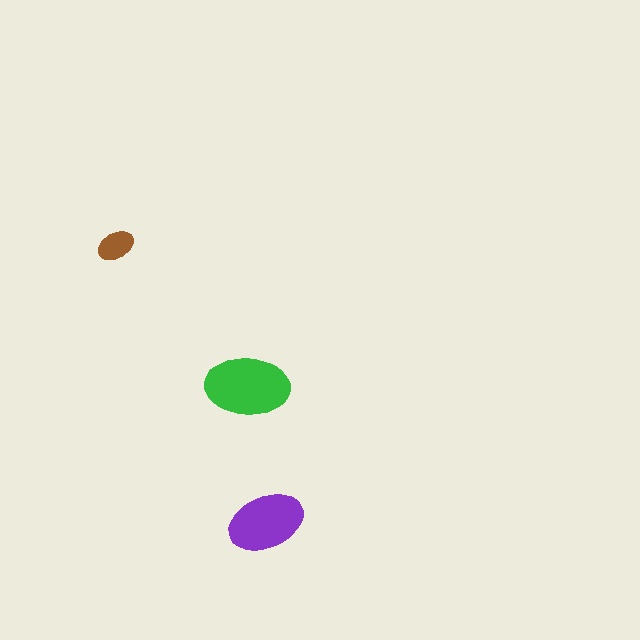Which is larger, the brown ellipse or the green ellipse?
The green one.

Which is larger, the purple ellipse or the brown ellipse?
The purple one.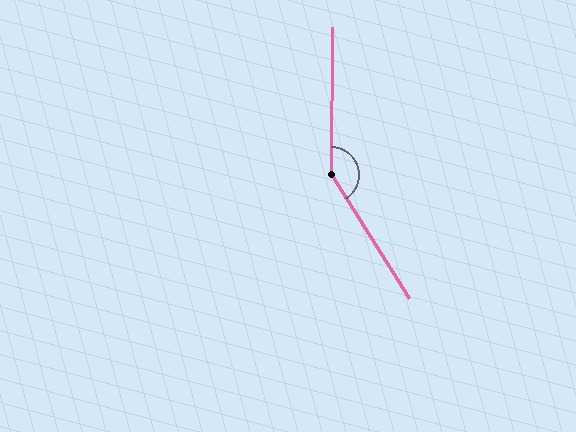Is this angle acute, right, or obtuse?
It is obtuse.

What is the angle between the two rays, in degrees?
Approximately 147 degrees.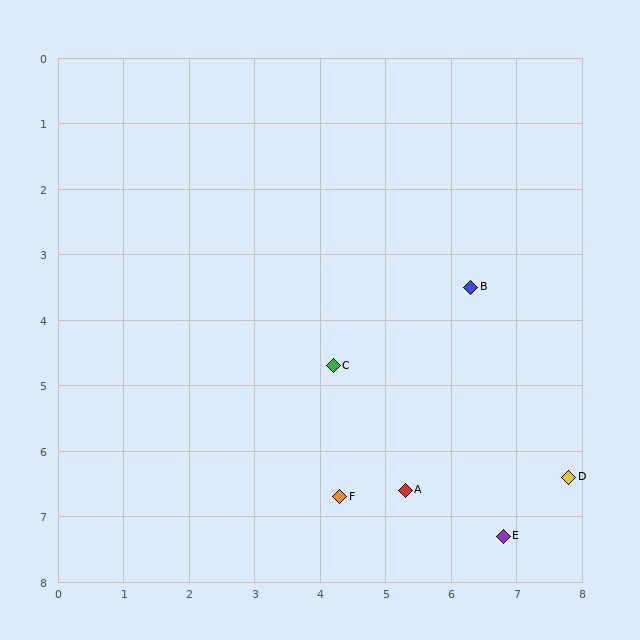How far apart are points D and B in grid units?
Points D and B are about 3.3 grid units apart.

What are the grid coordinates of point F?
Point F is at approximately (4.3, 6.7).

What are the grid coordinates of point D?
Point D is at approximately (7.8, 6.4).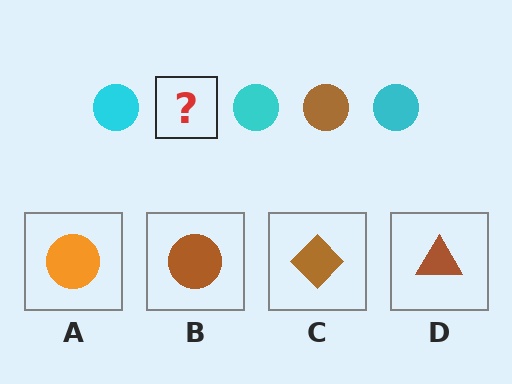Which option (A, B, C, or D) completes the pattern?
B.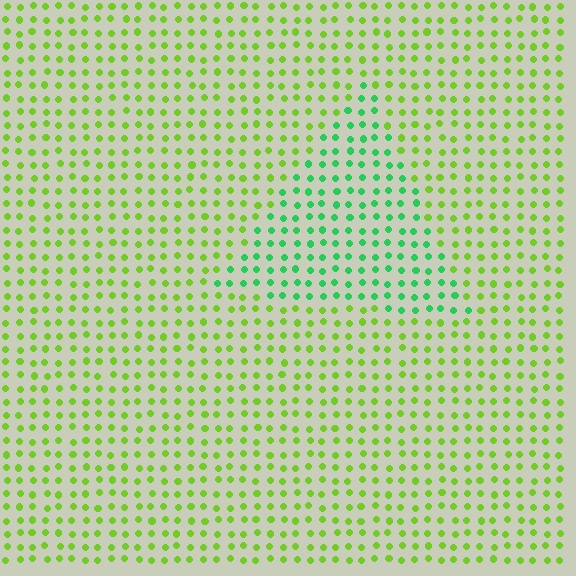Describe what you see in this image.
The image is filled with small lime elements in a uniform arrangement. A triangle-shaped region is visible where the elements are tinted to a slightly different hue, forming a subtle color boundary.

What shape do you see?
I see a triangle.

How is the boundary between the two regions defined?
The boundary is defined purely by a slight shift in hue (about 46 degrees). Spacing, size, and orientation are identical on both sides.